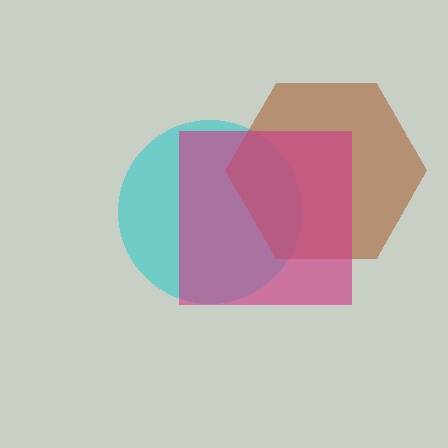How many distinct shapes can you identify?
There are 3 distinct shapes: a cyan circle, a brown hexagon, a magenta square.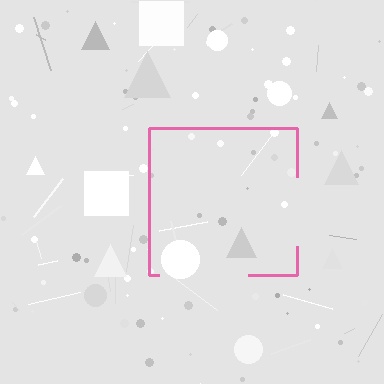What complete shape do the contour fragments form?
The contour fragments form a square.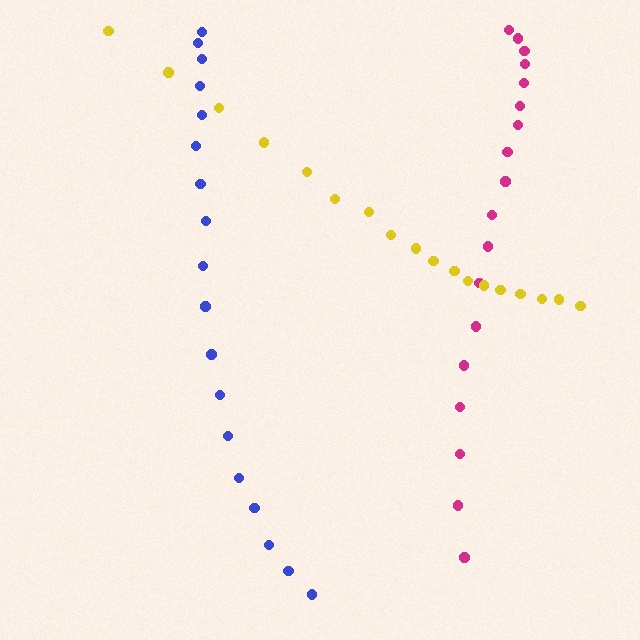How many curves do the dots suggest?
There are 3 distinct paths.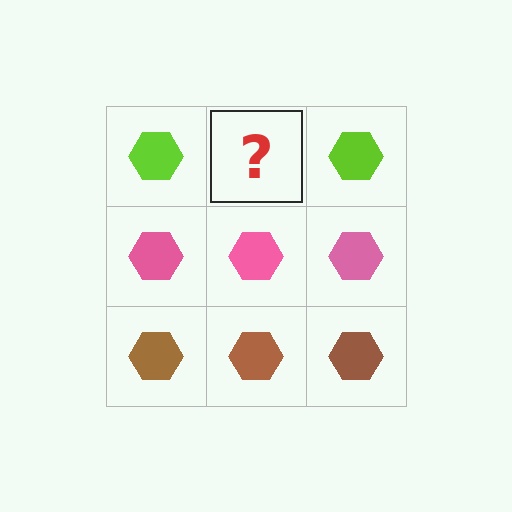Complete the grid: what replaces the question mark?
The question mark should be replaced with a lime hexagon.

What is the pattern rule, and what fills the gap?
The rule is that each row has a consistent color. The gap should be filled with a lime hexagon.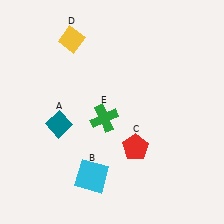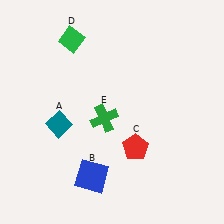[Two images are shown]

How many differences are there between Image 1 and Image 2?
There are 2 differences between the two images.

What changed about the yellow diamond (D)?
In Image 1, D is yellow. In Image 2, it changed to green.